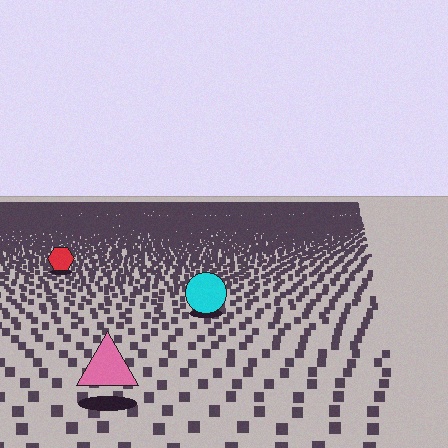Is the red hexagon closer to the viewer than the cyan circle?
No. The cyan circle is closer — you can tell from the texture gradient: the ground texture is coarser near it.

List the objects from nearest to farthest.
From nearest to farthest: the pink triangle, the cyan circle, the red hexagon.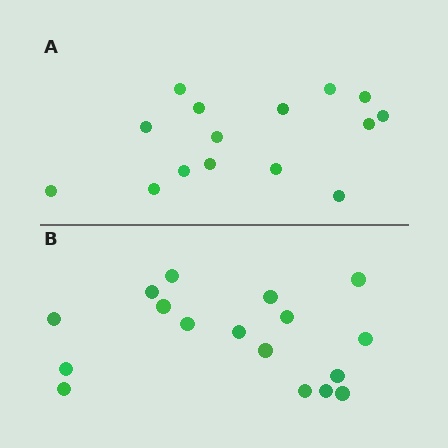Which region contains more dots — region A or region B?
Region B (the bottom region) has more dots.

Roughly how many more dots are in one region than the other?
Region B has just a few more — roughly 2 or 3 more dots than region A.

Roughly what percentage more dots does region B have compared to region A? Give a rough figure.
About 15% more.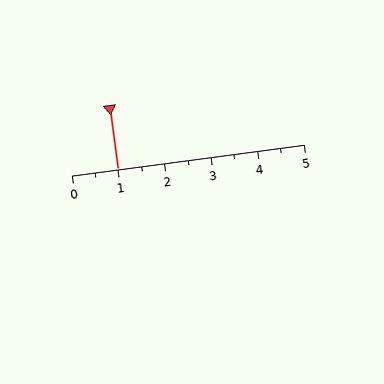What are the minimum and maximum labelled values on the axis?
The axis runs from 0 to 5.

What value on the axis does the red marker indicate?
The marker indicates approximately 1.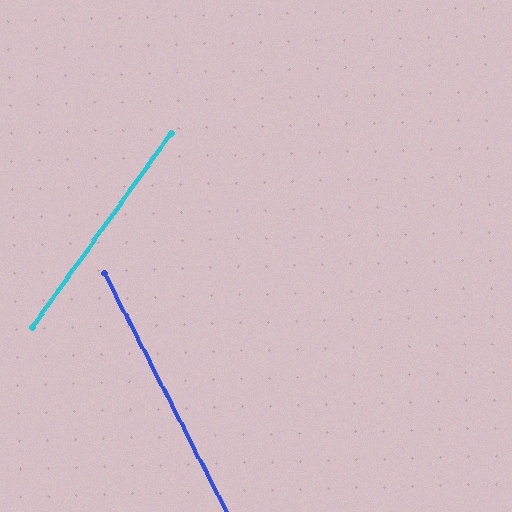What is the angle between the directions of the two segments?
Approximately 63 degrees.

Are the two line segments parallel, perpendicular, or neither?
Neither parallel nor perpendicular — they differ by about 63°.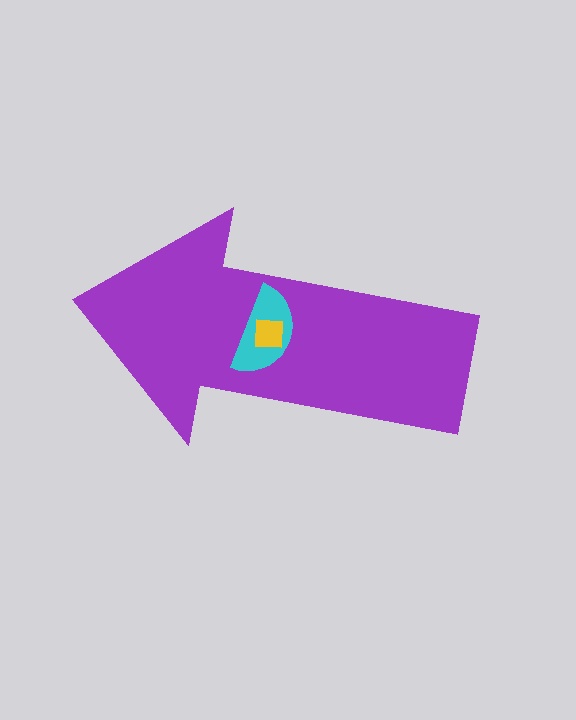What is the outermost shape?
The purple arrow.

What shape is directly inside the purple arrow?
The cyan semicircle.